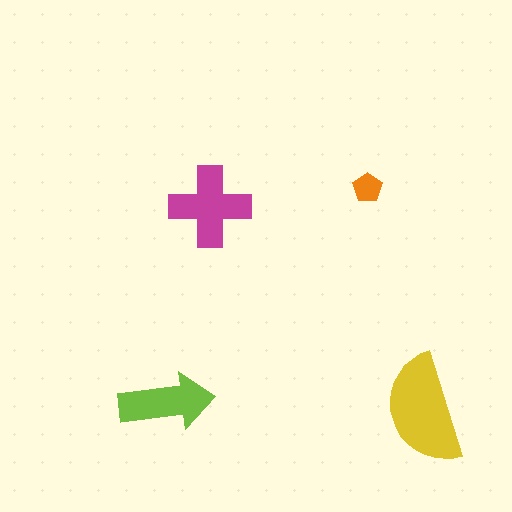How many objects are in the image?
There are 4 objects in the image.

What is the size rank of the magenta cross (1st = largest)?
2nd.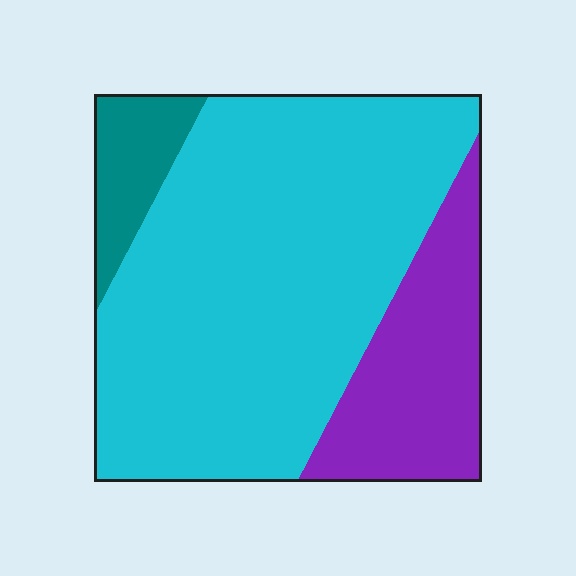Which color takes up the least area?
Teal, at roughly 10%.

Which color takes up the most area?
Cyan, at roughly 70%.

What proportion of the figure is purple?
Purple covers 22% of the figure.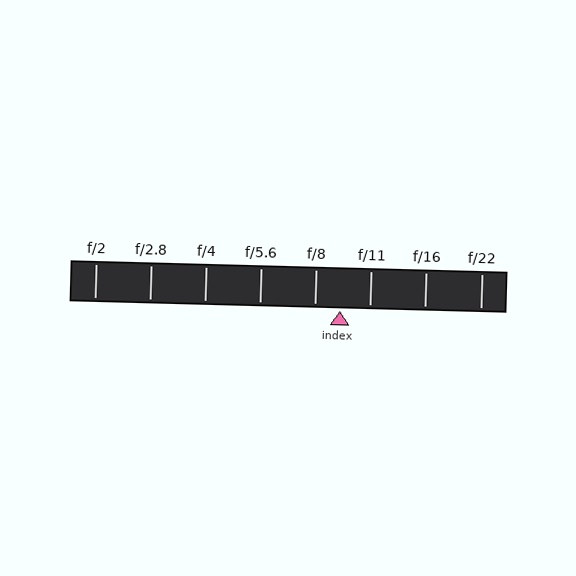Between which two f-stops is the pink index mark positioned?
The index mark is between f/8 and f/11.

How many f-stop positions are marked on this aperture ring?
There are 8 f-stop positions marked.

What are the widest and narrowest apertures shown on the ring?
The widest aperture shown is f/2 and the narrowest is f/22.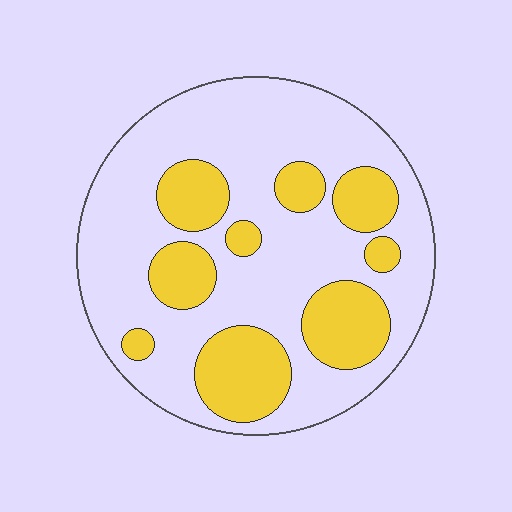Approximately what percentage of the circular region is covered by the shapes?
Approximately 30%.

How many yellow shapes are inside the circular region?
9.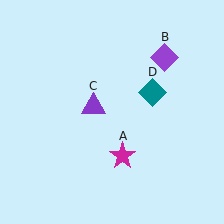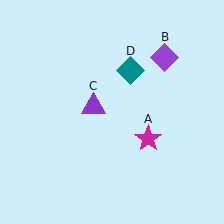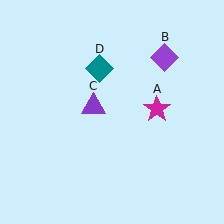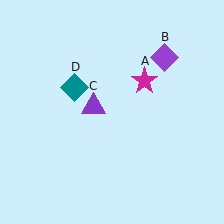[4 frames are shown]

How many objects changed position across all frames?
2 objects changed position: magenta star (object A), teal diamond (object D).